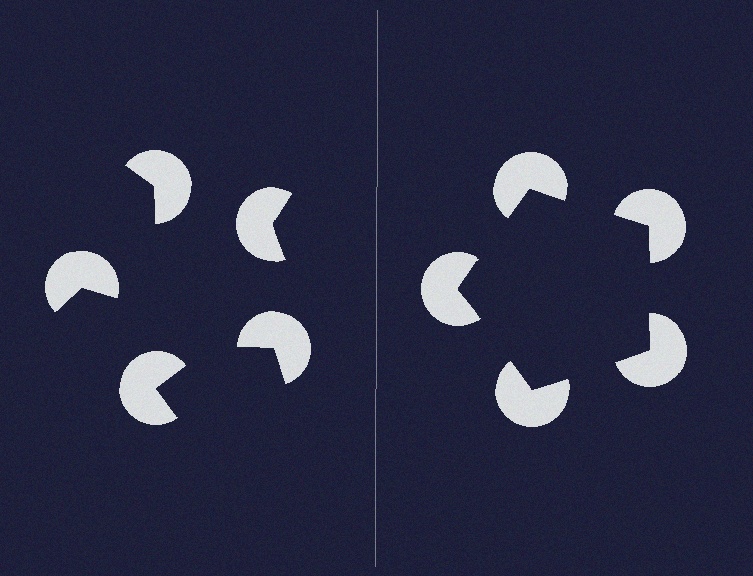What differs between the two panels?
The pac-man discs are positioned identically on both sides; only the wedge orientations differ. On the right they align to a pentagon; on the left they are misaligned.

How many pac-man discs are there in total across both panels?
10 — 5 on each side.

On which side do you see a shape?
An illusory pentagon appears on the right side. On the left side the wedge cuts are rotated, so no coherent shape forms.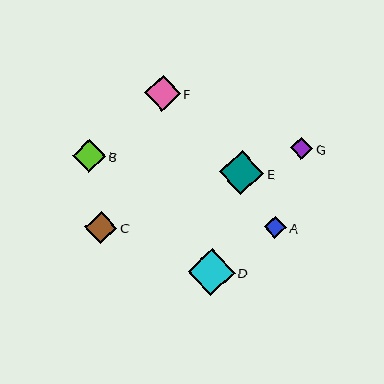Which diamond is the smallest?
Diamond G is the smallest with a size of approximately 22 pixels.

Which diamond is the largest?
Diamond D is the largest with a size of approximately 47 pixels.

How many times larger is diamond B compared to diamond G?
Diamond B is approximately 1.5 times the size of diamond G.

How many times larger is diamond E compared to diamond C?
Diamond E is approximately 1.4 times the size of diamond C.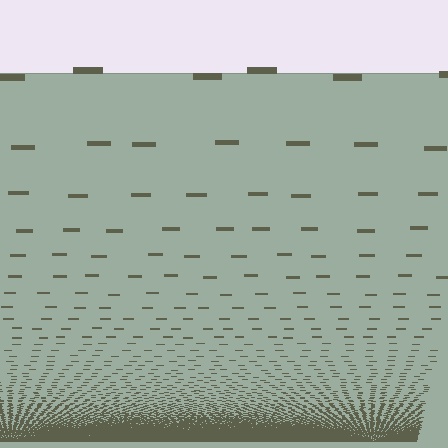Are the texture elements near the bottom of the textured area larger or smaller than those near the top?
Smaller. The gradient is inverted — elements near the bottom are smaller and denser.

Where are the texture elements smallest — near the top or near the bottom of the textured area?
Near the bottom.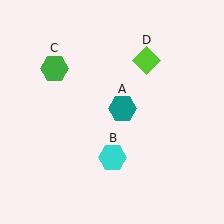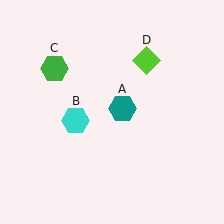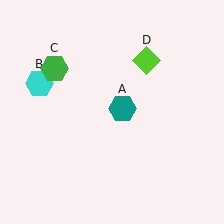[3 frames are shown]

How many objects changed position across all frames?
1 object changed position: cyan hexagon (object B).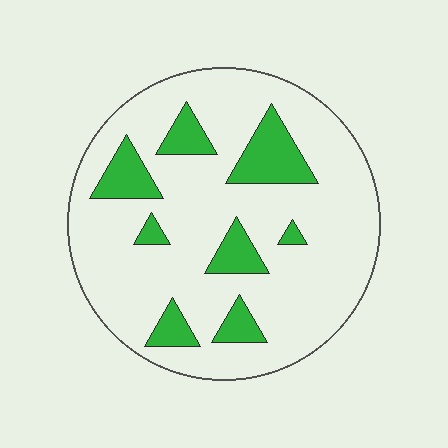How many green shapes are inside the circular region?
8.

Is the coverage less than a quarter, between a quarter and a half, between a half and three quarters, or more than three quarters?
Less than a quarter.